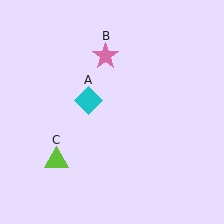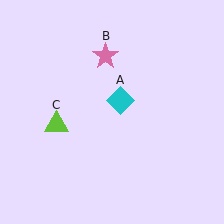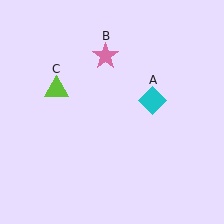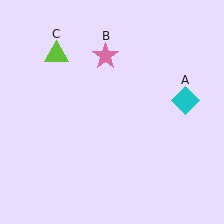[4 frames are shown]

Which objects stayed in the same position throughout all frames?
Pink star (object B) remained stationary.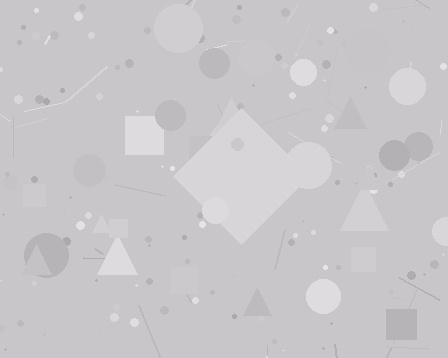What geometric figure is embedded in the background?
A diamond is embedded in the background.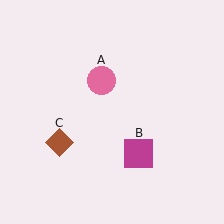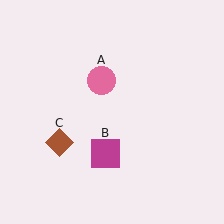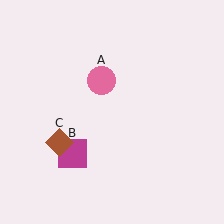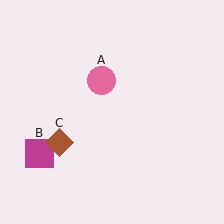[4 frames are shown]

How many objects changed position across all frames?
1 object changed position: magenta square (object B).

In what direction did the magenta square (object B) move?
The magenta square (object B) moved left.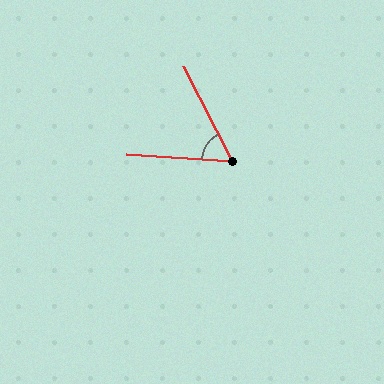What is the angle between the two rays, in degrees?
Approximately 59 degrees.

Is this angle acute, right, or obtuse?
It is acute.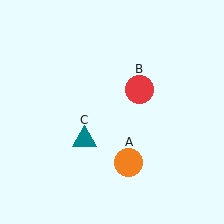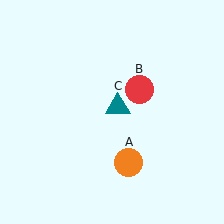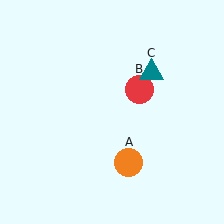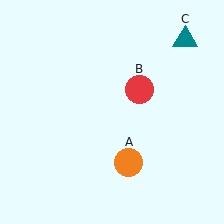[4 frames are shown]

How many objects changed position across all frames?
1 object changed position: teal triangle (object C).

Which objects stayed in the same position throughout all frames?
Orange circle (object A) and red circle (object B) remained stationary.